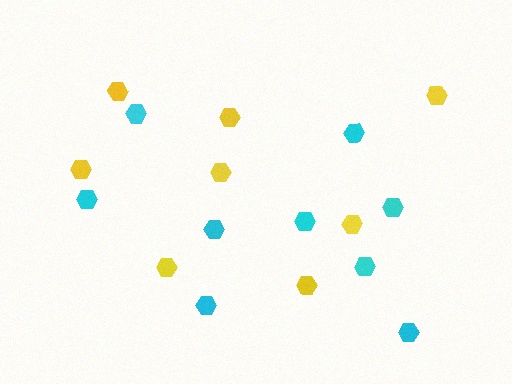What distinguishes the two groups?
There are 2 groups: one group of yellow hexagons (8) and one group of cyan hexagons (9).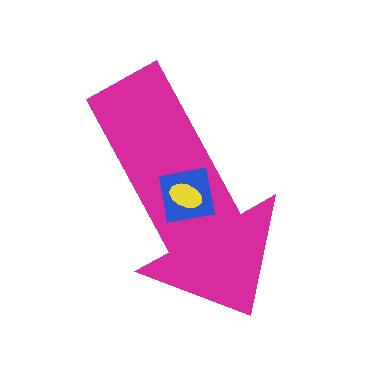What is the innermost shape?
The yellow ellipse.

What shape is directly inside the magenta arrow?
The blue square.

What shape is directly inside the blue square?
The yellow ellipse.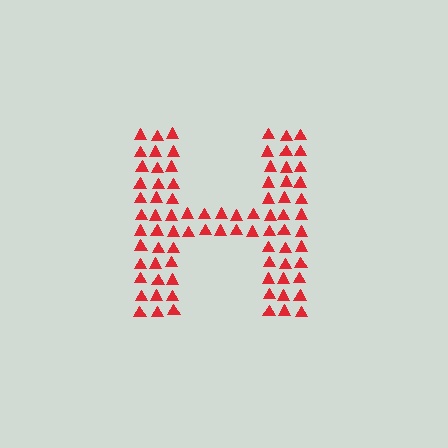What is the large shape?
The large shape is the letter H.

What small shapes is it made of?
It is made of small triangles.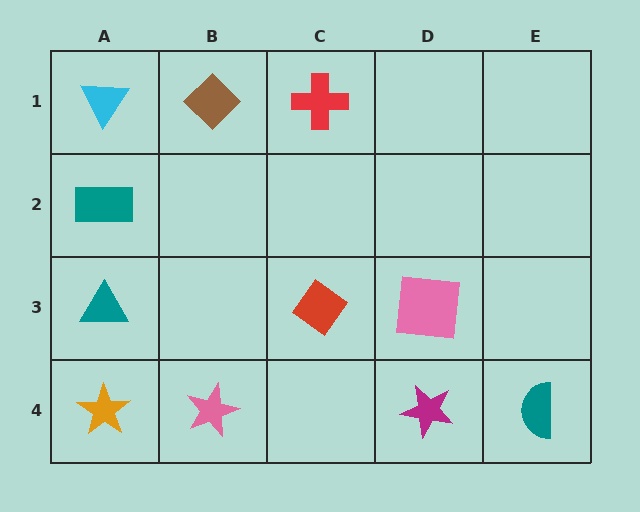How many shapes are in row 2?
1 shape.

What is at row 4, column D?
A magenta star.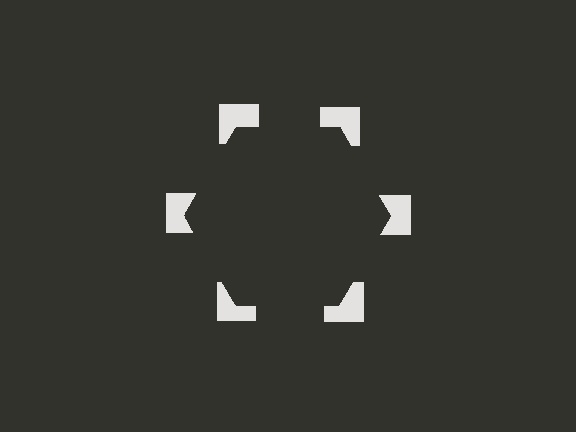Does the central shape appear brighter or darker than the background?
It typically appears slightly darker than the background, even though no actual brightness change is drawn.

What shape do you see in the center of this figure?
An illusory hexagon — its edges are inferred from the aligned wedge cuts in the notched squares, not physically drawn.